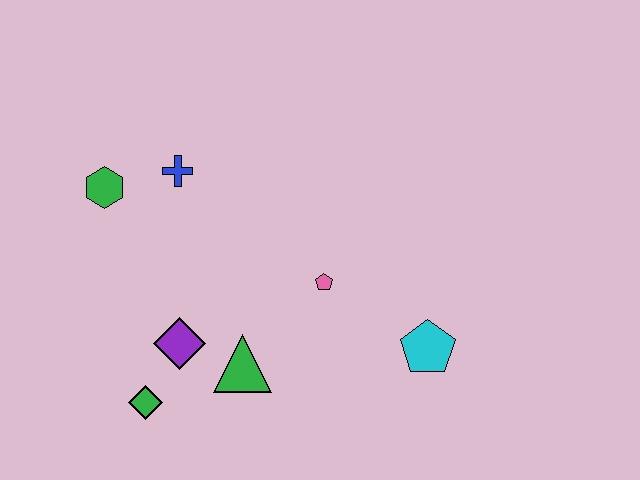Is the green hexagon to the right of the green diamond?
No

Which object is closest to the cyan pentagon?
The pink pentagon is closest to the cyan pentagon.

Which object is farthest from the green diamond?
The cyan pentagon is farthest from the green diamond.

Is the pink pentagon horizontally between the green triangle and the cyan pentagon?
Yes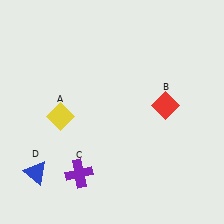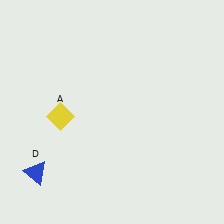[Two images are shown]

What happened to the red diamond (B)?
The red diamond (B) was removed in Image 2. It was in the top-right area of Image 1.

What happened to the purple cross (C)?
The purple cross (C) was removed in Image 2. It was in the bottom-left area of Image 1.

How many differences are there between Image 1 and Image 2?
There are 2 differences between the two images.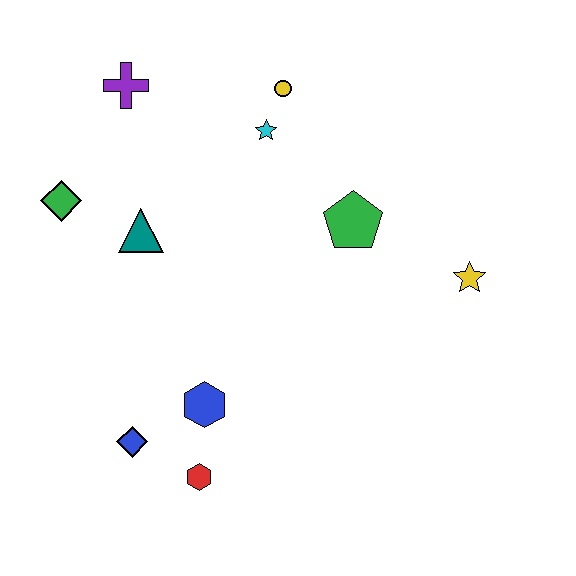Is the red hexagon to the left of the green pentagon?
Yes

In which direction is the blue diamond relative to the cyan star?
The blue diamond is below the cyan star.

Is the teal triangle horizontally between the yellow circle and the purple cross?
Yes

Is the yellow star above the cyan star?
No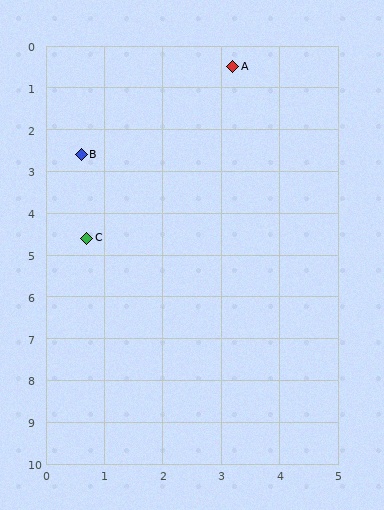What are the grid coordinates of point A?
Point A is at approximately (3.2, 0.5).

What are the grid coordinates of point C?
Point C is at approximately (0.7, 4.6).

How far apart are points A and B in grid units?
Points A and B are about 3.3 grid units apart.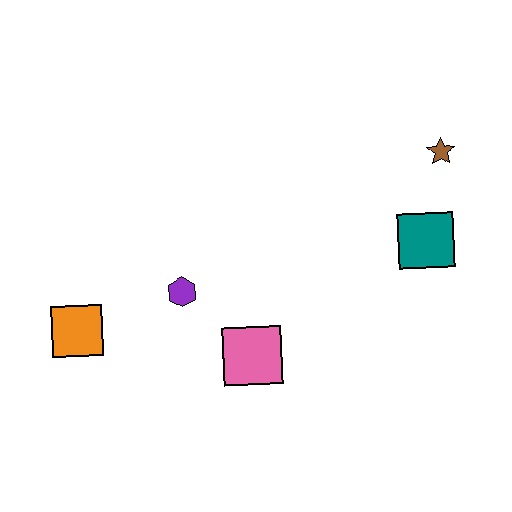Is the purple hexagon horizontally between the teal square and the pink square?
No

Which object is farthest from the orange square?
The brown star is farthest from the orange square.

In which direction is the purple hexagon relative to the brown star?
The purple hexagon is to the left of the brown star.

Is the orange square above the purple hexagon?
No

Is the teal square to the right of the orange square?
Yes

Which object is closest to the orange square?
The purple hexagon is closest to the orange square.